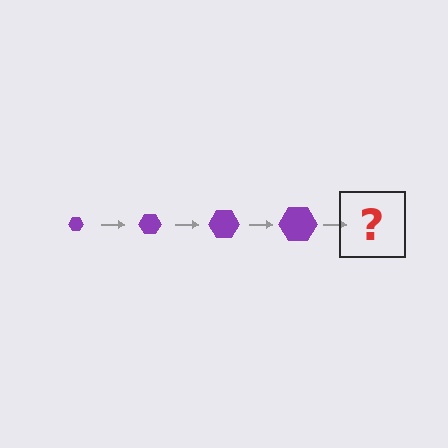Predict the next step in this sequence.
The next step is a purple hexagon, larger than the previous one.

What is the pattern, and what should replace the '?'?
The pattern is that the hexagon gets progressively larger each step. The '?' should be a purple hexagon, larger than the previous one.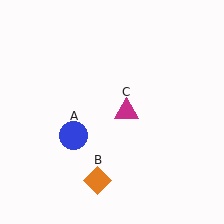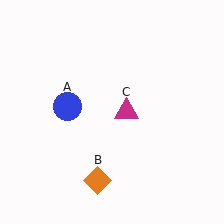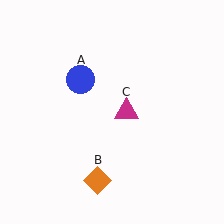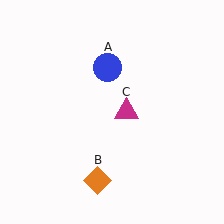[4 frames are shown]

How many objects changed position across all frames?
1 object changed position: blue circle (object A).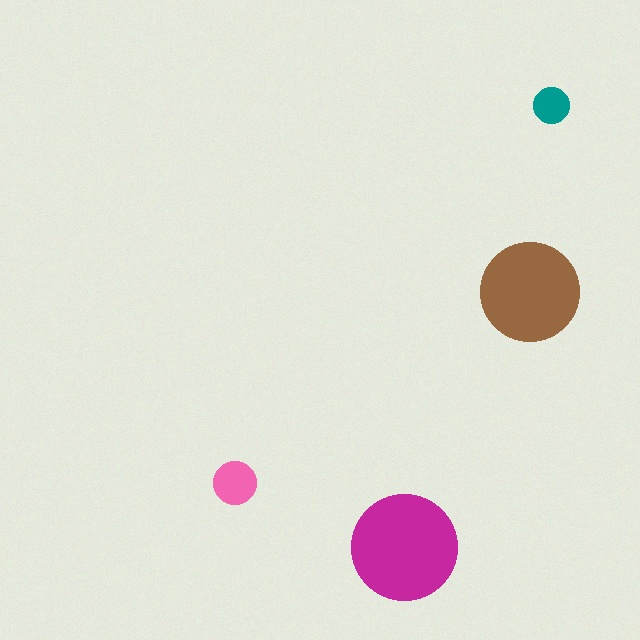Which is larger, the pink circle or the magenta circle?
The magenta one.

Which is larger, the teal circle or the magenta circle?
The magenta one.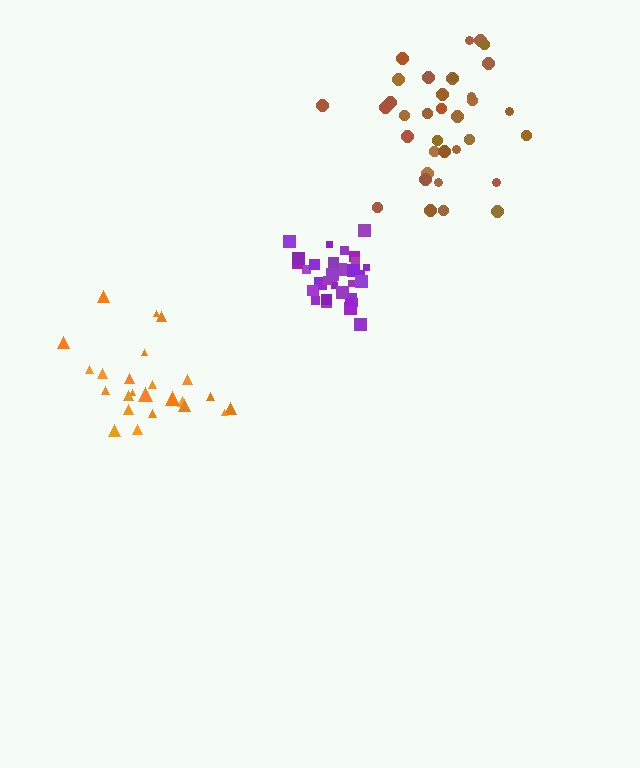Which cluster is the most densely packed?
Purple.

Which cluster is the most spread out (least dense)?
Brown.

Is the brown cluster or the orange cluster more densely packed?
Orange.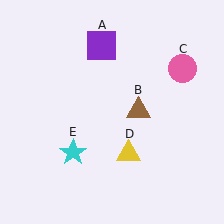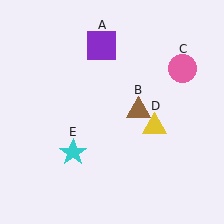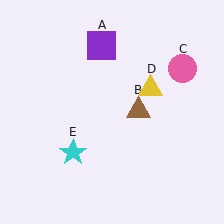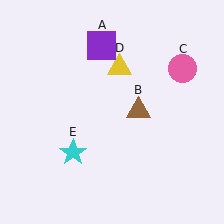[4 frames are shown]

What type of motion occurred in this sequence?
The yellow triangle (object D) rotated counterclockwise around the center of the scene.